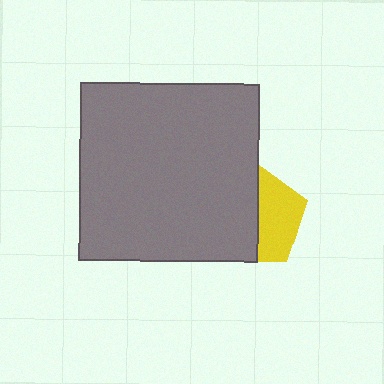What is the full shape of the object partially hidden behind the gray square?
The partially hidden object is a yellow pentagon.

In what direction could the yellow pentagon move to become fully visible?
The yellow pentagon could move right. That would shift it out from behind the gray square entirely.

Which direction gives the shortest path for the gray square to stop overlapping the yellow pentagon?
Moving left gives the shortest separation.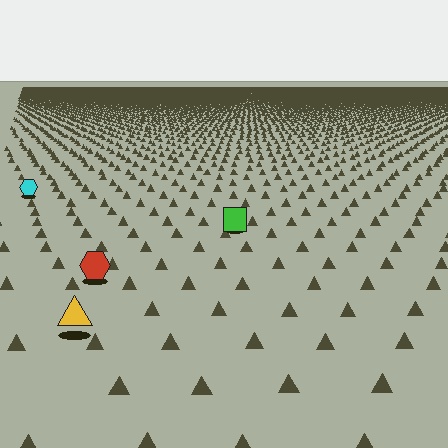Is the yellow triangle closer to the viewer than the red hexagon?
Yes. The yellow triangle is closer — you can tell from the texture gradient: the ground texture is coarser near it.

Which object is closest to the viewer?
The yellow triangle is closest. The texture marks near it are larger and more spread out.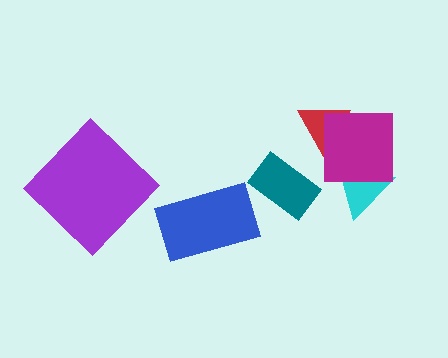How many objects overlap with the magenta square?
2 objects overlap with the magenta square.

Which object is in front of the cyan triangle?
The magenta square is in front of the cyan triangle.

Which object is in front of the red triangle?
The magenta square is in front of the red triangle.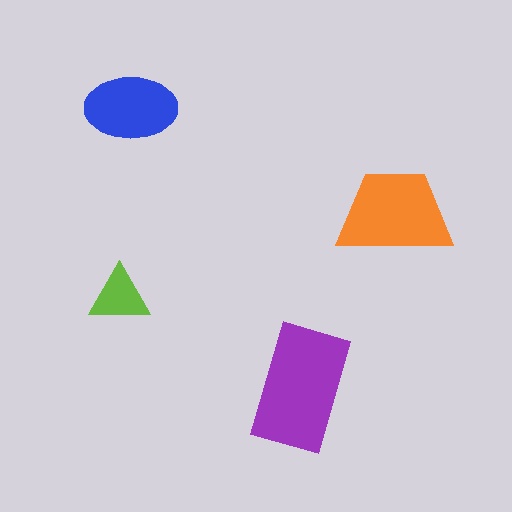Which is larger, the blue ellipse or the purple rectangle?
The purple rectangle.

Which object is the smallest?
The lime triangle.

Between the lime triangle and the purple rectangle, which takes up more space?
The purple rectangle.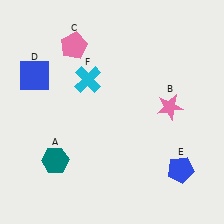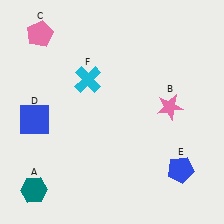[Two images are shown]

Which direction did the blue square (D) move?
The blue square (D) moved down.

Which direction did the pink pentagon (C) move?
The pink pentagon (C) moved left.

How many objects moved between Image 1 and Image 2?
3 objects moved between the two images.